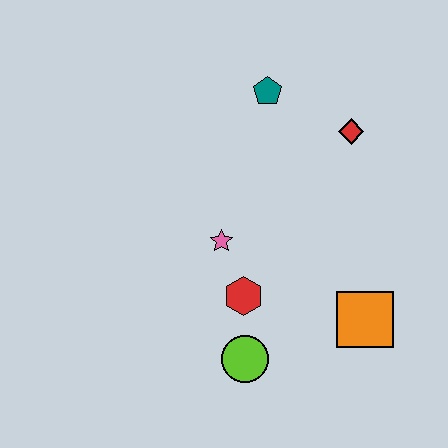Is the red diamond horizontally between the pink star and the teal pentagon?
No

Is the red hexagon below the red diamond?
Yes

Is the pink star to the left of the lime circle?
Yes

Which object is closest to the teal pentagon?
The red diamond is closest to the teal pentagon.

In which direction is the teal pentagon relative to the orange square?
The teal pentagon is above the orange square.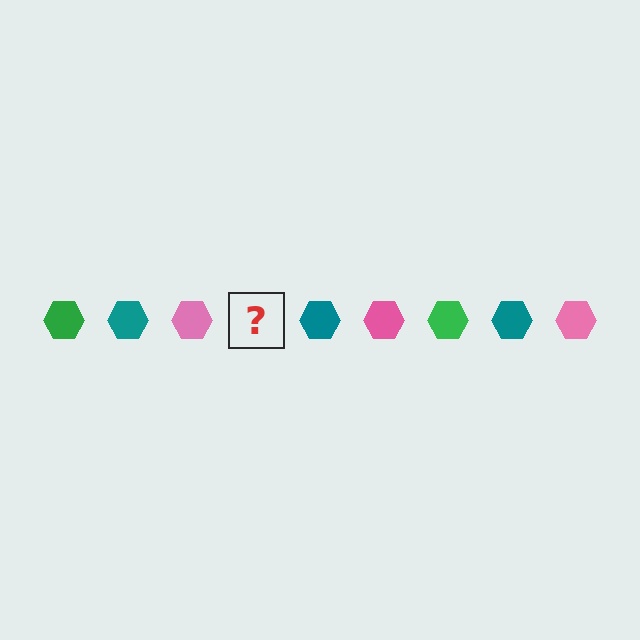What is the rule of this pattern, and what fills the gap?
The rule is that the pattern cycles through green, teal, pink hexagons. The gap should be filled with a green hexagon.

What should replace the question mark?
The question mark should be replaced with a green hexagon.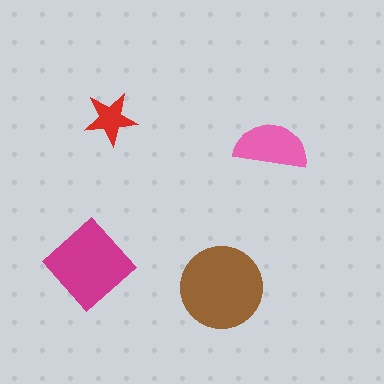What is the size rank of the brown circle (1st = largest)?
1st.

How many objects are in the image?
There are 4 objects in the image.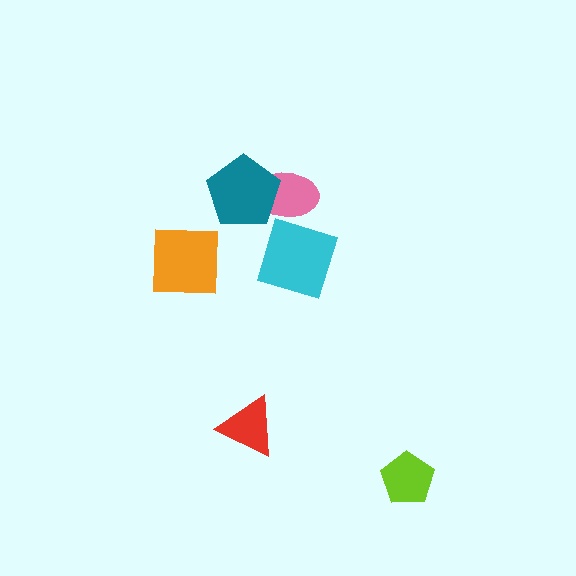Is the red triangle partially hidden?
No, no other shape covers it.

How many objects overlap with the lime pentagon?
0 objects overlap with the lime pentagon.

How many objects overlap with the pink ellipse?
1 object overlaps with the pink ellipse.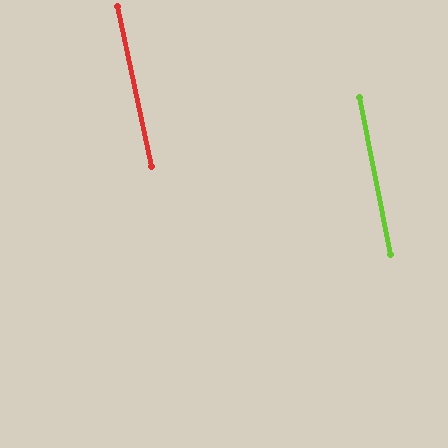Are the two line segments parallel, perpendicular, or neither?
Parallel — their directions differ by only 1.0°.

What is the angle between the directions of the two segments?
Approximately 1 degree.